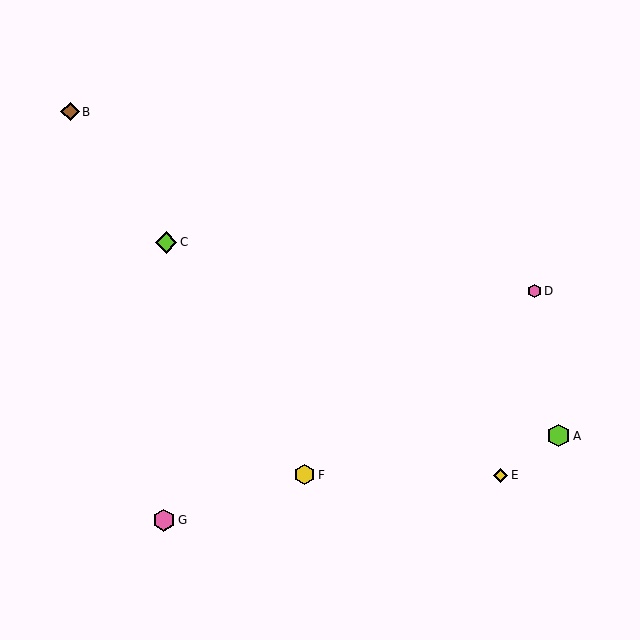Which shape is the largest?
The lime hexagon (labeled A) is the largest.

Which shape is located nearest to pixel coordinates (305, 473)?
The yellow hexagon (labeled F) at (305, 475) is nearest to that location.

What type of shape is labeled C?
Shape C is a lime diamond.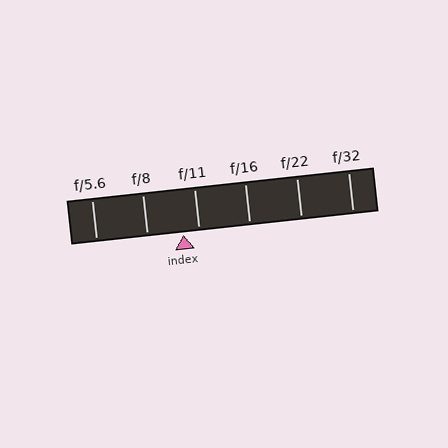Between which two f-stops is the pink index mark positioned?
The index mark is between f/8 and f/11.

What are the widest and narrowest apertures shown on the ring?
The widest aperture shown is f/5.6 and the narrowest is f/32.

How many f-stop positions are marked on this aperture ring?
There are 6 f-stop positions marked.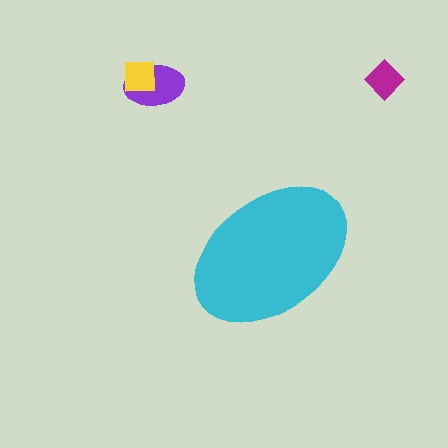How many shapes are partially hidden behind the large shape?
0 shapes are partially hidden.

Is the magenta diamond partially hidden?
No, the magenta diamond is fully visible.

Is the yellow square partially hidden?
No, the yellow square is fully visible.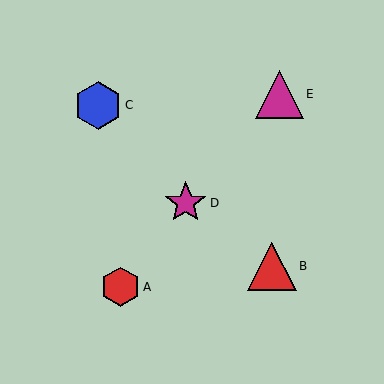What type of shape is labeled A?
Shape A is a red hexagon.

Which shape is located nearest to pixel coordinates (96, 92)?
The blue hexagon (labeled C) at (98, 105) is nearest to that location.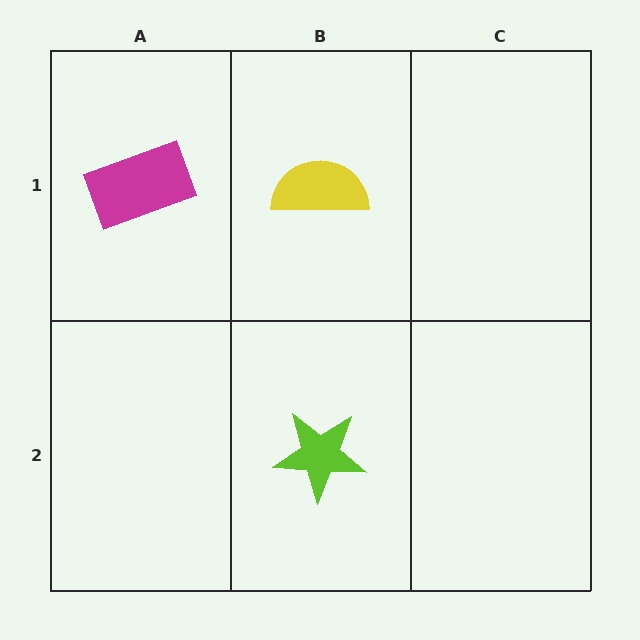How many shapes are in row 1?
2 shapes.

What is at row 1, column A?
A magenta rectangle.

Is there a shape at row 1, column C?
No, that cell is empty.